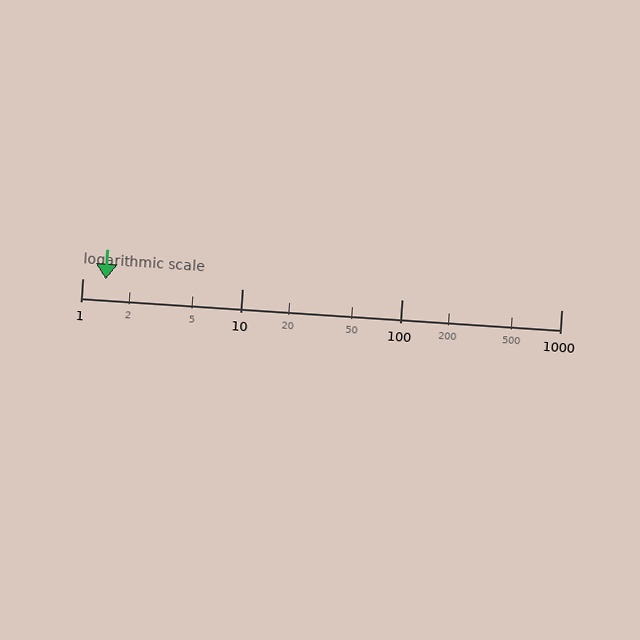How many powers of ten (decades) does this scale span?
The scale spans 3 decades, from 1 to 1000.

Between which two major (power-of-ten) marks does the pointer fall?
The pointer is between 1 and 10.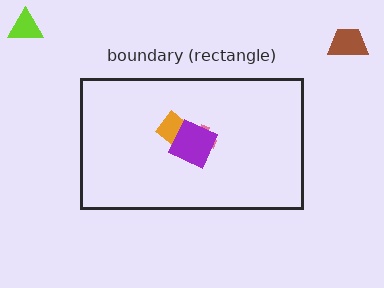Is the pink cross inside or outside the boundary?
Inside.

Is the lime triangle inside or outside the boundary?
Outside.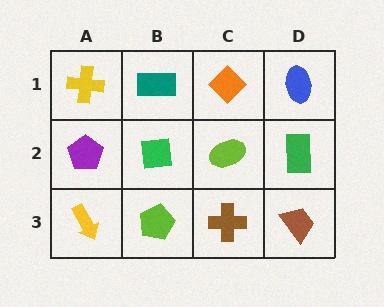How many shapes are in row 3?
4 shapes.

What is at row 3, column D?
A brown trapezoid.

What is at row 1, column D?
A blue ellipse.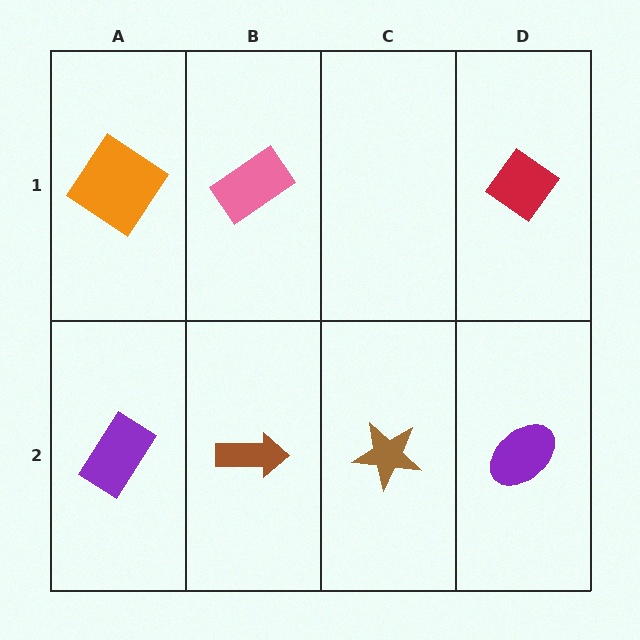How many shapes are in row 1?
3 shapes.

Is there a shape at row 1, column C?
No, that cell is empty.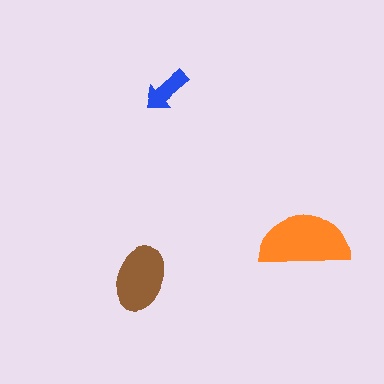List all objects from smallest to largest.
The blue arrow, the brown ellipse, the orange semicircle.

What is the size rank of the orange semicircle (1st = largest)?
1st.